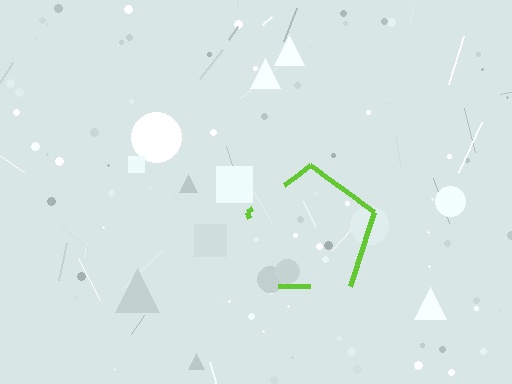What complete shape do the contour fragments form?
The contour fragments form a pentagon.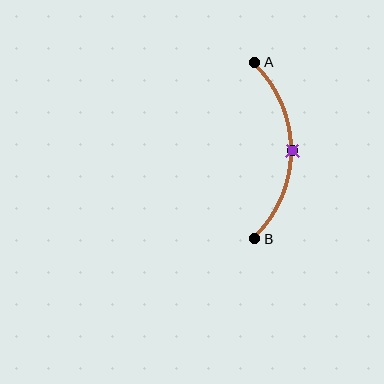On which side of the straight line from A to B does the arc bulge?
The arc bulges to the right of the straight line connecting A and B.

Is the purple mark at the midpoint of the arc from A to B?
Yes. The purple mark lies on the arc at equal arc-length from both A and B — it is the arc midpoint.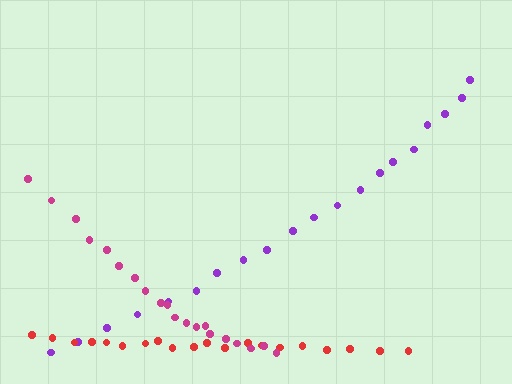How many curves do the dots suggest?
There are 3 distinct paths.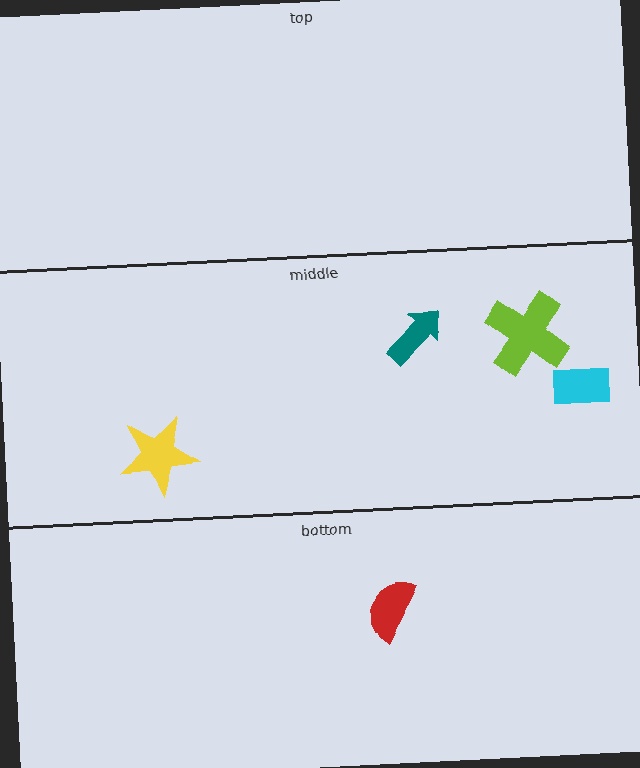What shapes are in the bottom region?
The red semicircle.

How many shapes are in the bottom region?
1.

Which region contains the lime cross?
The middle region.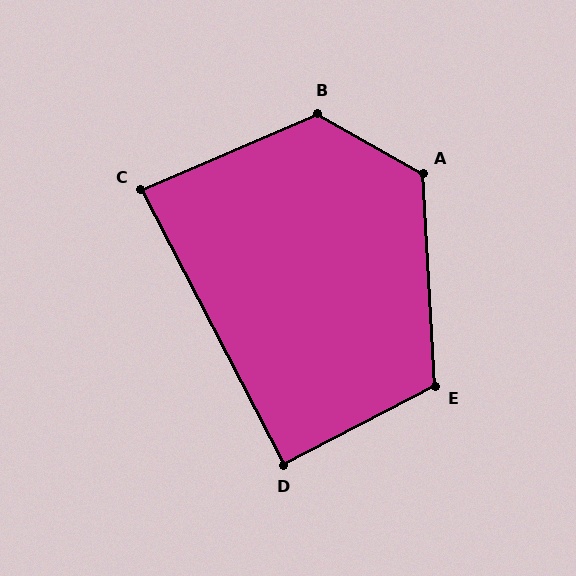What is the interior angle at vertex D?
Approximately 90 degrees (approximately right).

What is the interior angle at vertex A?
Approximately 123 degrees (obtuse).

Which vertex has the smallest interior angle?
C, at approximately 86 degrees.